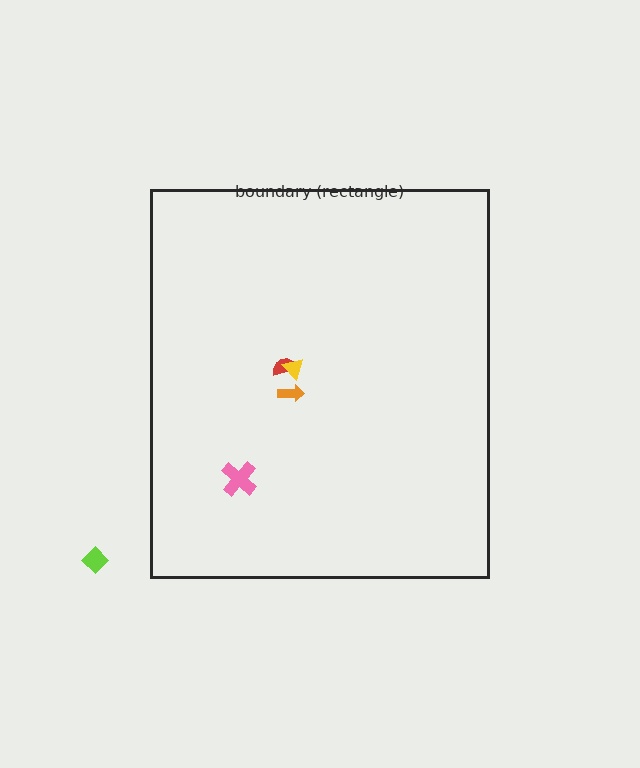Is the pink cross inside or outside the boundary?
Inside.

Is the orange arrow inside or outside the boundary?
Inside.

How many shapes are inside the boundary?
4 inside, 1 outside.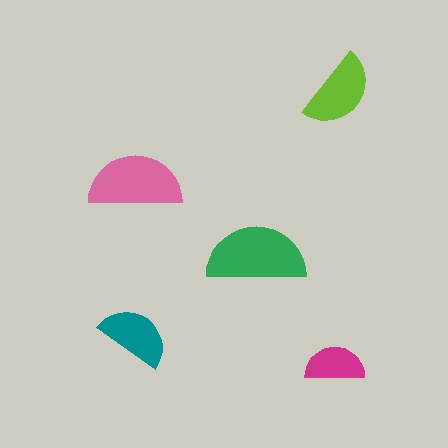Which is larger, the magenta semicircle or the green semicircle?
The green one.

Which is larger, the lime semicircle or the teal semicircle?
The lime one.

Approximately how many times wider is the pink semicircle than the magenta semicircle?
About 1.5 times wider.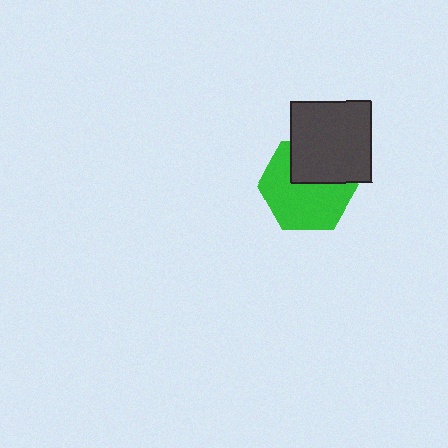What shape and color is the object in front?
The object in front is a dark gray square.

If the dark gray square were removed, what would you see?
You would see the complete green hexagon.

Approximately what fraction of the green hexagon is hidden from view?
Roughly 35% of the green hexagon is hidden behind the dark gray square.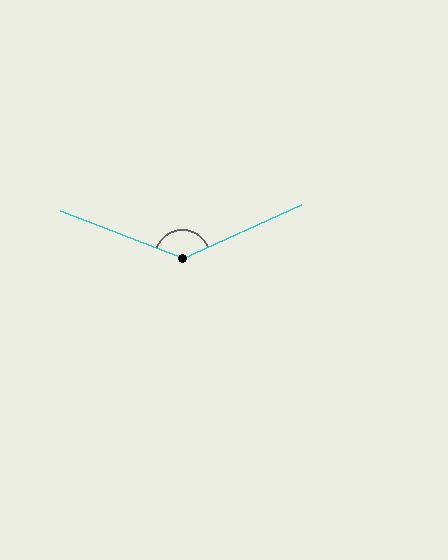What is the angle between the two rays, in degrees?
Approximately 135 degrees.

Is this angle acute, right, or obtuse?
It is obtuse.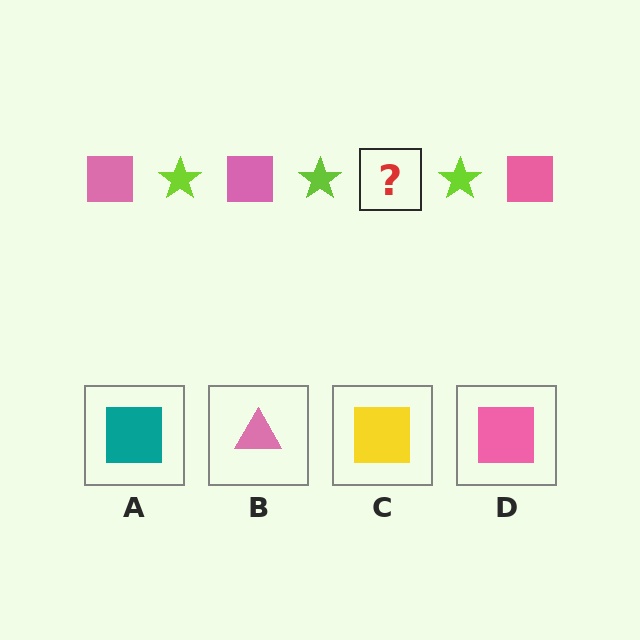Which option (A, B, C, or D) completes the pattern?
D.